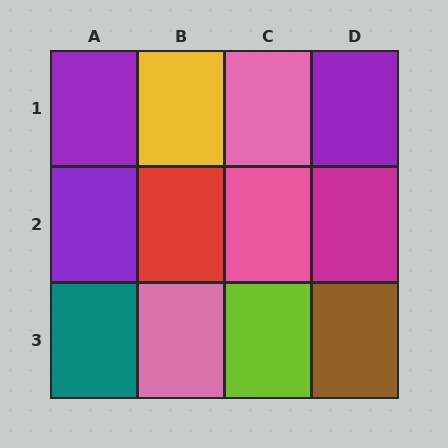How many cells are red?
1 cell is red.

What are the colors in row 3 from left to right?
Teal, pink, lime, brown.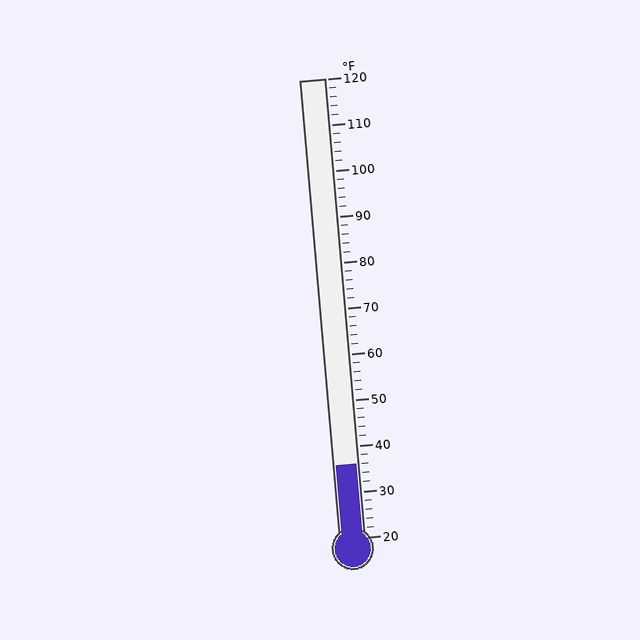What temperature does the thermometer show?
The thermometer shows approximately 36°F.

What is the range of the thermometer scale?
The thermometer scale ranges from 20°F to 120°F.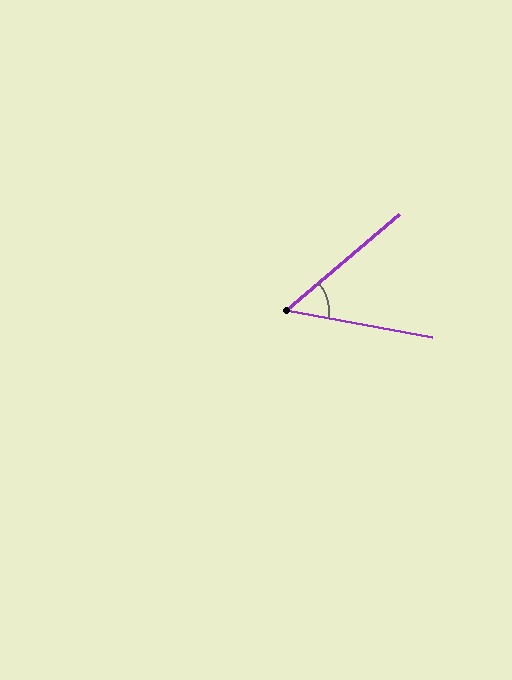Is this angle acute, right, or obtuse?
It is acute.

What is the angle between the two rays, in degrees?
Approximately 51 degrees.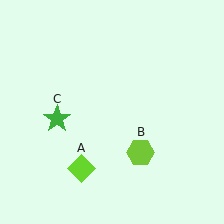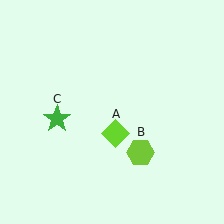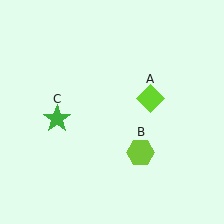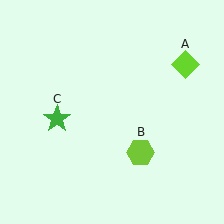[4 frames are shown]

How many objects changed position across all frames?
1 object changed position: lime diamond (object A).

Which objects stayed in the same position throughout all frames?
Lime hexagon (object B) and green star (object C) remained stationary.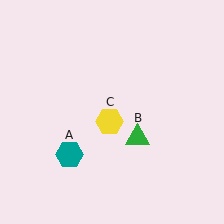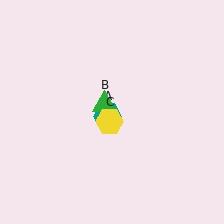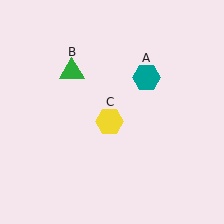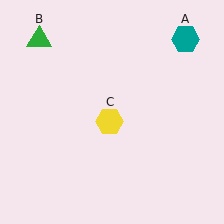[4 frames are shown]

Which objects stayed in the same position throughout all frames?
Yellow hexagon (object C) remained stationary.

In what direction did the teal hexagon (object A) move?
The teal hexagon (object A) moved up and to the right.